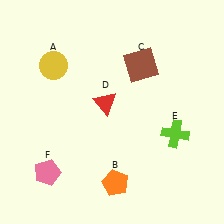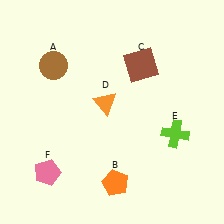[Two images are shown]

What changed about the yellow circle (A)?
In Image 1, A is yellow. In Image 2, it changed to brown.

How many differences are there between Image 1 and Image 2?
There are 2 differences between the two images.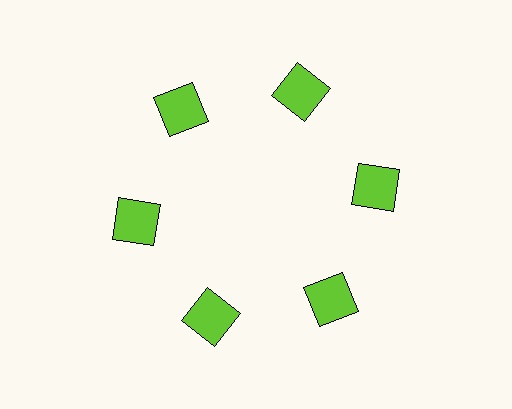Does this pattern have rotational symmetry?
Yes, this pattern has 6-fold rotational symmetry. It looks the same after rotating 60 degrees around the center.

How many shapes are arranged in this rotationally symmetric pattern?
There are 6 shapes, arranged in 6 groups of 1.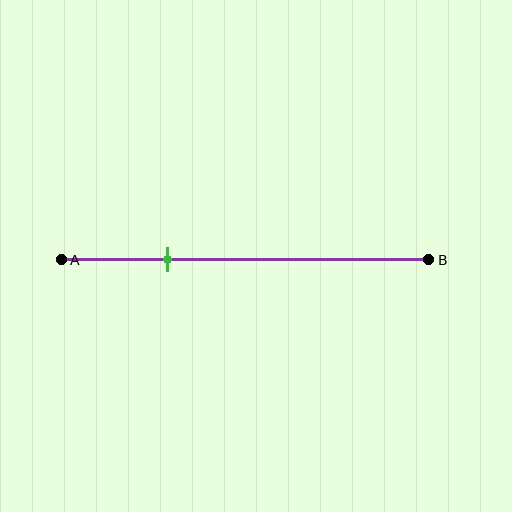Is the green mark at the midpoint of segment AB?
No, the mark is at about 30% from A, not at the 50% midpoint.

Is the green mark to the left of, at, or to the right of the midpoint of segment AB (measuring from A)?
The green mark is to the left of the midpoint of segment AB.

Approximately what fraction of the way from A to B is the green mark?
The green mark is approximately 30% of the way from A to B.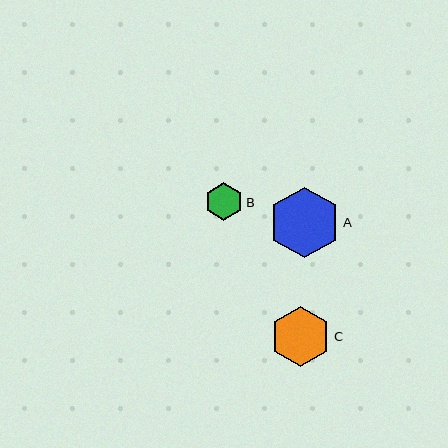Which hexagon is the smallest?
Hexagon B is the smallest with a size of approximately 38 pixels.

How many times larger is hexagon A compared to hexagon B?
Hexagon A is approximately 1.9 times the size of hexagon B.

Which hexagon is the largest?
Hexagon A is the largest with a size of approximately 71 pixels.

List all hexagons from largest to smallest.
From largest to smallest: A, C, B.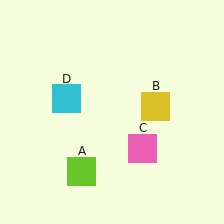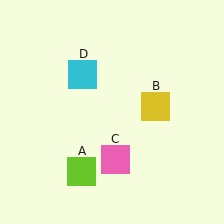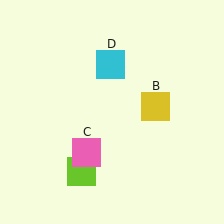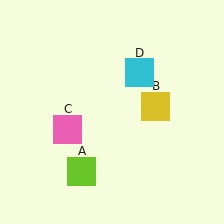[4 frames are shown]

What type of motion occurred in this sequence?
The pink square (object C), cyan square (object D) rotated clockwise around the center of the scene.